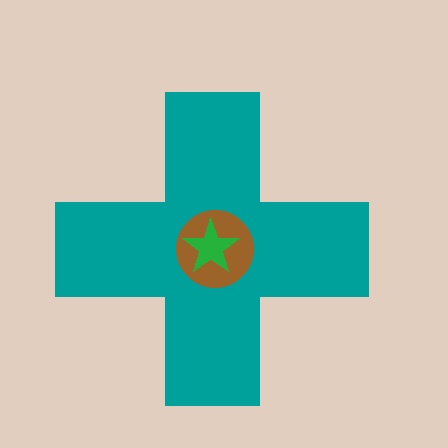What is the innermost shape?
The green star.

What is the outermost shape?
The teal cross.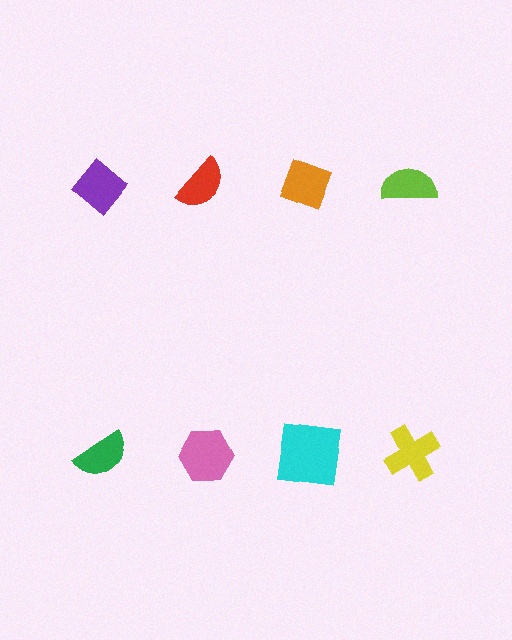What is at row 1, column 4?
A lime semicircle.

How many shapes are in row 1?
4 shapes.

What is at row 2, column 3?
A cyan square.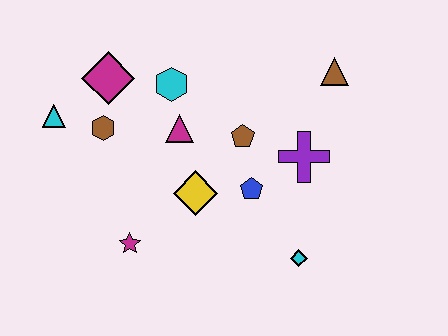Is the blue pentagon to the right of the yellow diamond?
Yes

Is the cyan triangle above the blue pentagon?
Yes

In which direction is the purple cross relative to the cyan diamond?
The purple cross is above the cyan diamond.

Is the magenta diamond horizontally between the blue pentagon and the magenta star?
No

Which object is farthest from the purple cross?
The cyan triangle is farthest from the purple cross.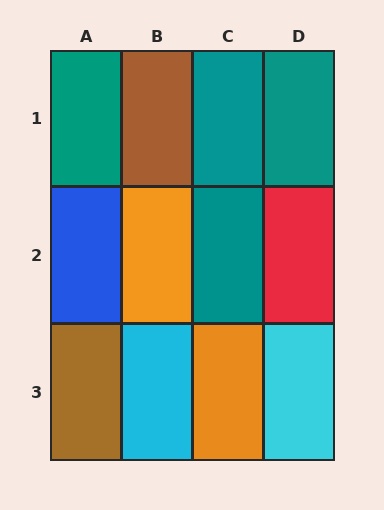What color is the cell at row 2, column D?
Red.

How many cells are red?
1 cell is red.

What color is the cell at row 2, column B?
Orange.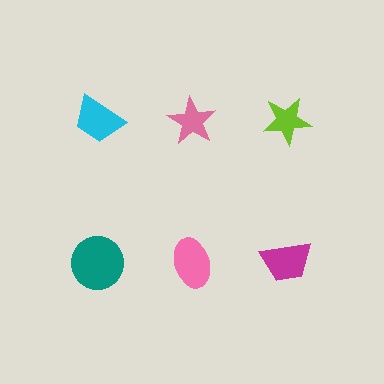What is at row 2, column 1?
A teal circle.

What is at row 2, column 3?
A magenta trapezoid.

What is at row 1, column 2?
A pink star.